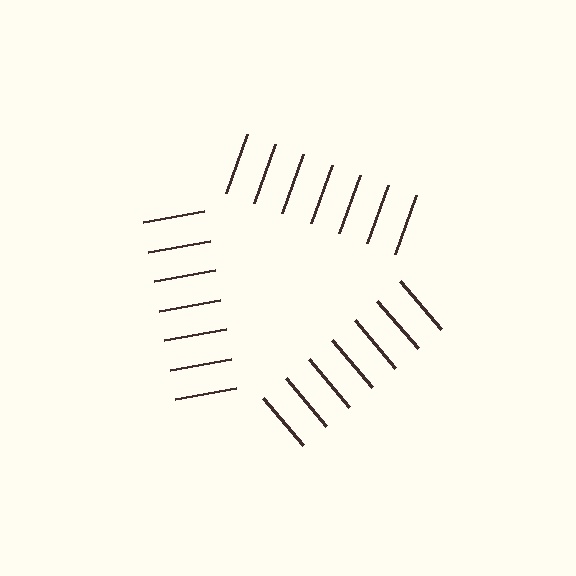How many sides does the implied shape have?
3 sides — the line-ends trace a triangle.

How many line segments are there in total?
21 — 7 along each of the 3 edges.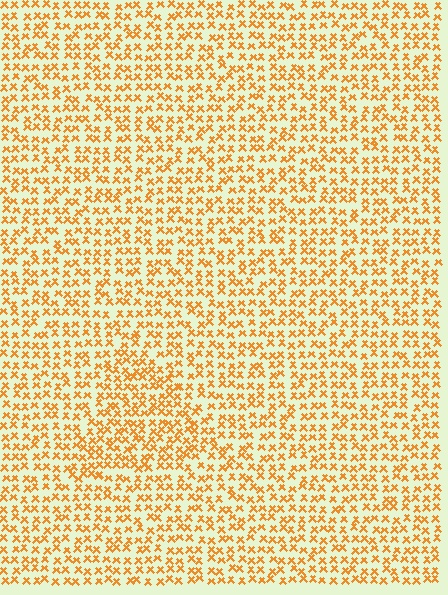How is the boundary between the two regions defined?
The boundary is defined by a change in element density (approximately 1.4x ratio). All elements are the same color, size, and shape.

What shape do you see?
I see a triangle.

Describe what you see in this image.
The image contains small orange elements arranged at two different densities. A triangle-shaped region is visible where the elements are more densely packed than the surrounding area.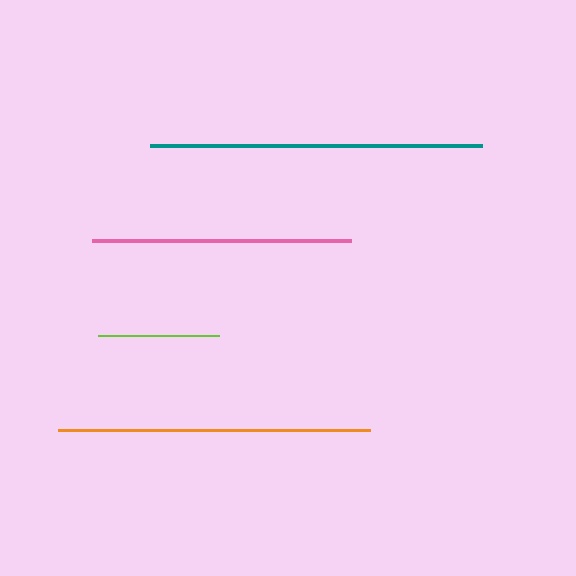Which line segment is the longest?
The teal line is the longest at approximately 332 pixels.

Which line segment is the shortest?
The lime line is the shortest at approximately 121 pixels.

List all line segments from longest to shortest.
From longest to shortest: teal, orange, pink, lime.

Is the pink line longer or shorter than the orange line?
The orange line is longer than the pink line.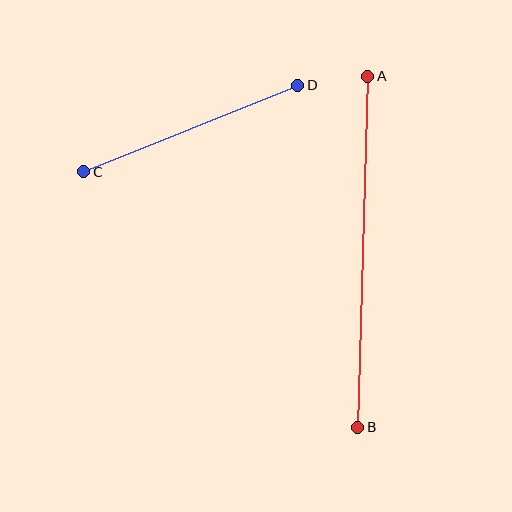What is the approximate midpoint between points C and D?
The midpoint is at approximately (191, 128) pixels.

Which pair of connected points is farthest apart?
Points A and B are farthest apart.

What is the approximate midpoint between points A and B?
The midpoint is at approximately (363, 252) pixels.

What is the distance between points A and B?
The distance is approximately 352 pixels.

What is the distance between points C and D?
The distance is approximately 231 pixels.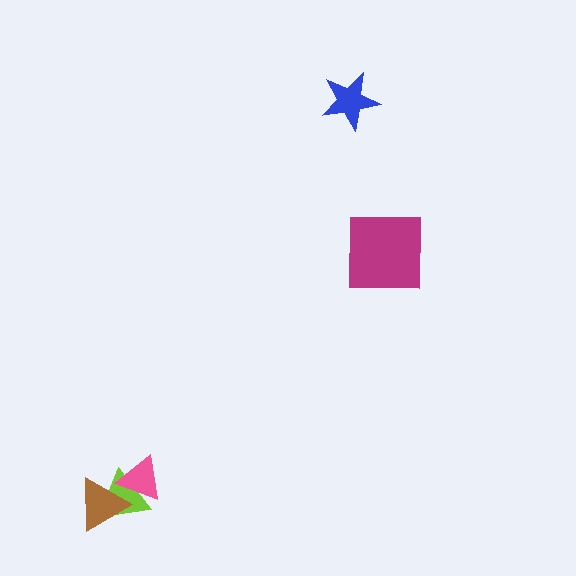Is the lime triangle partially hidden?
Yes, it is partially covered by another shape.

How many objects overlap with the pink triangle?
2 objects overlap with the pink triangle.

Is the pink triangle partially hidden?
Yes, it is partially covered by another shape.